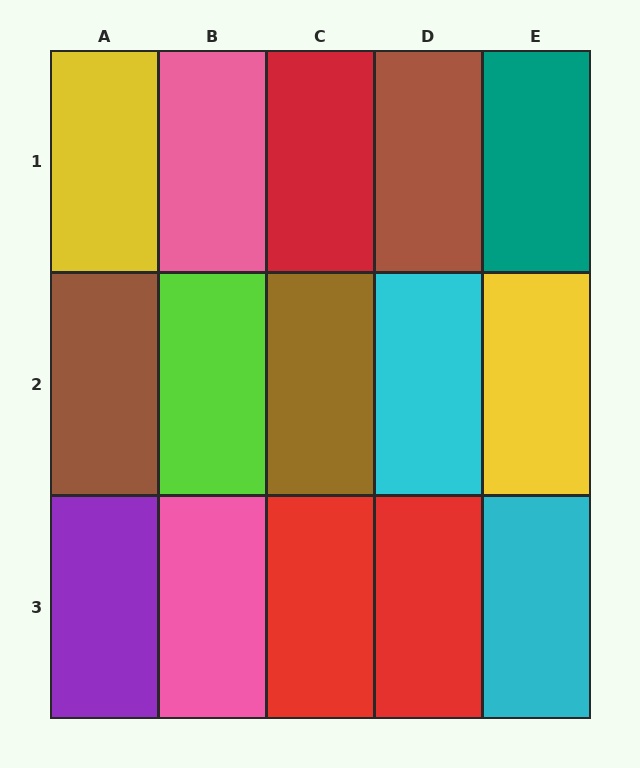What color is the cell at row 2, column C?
Brown.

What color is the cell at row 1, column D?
Brown.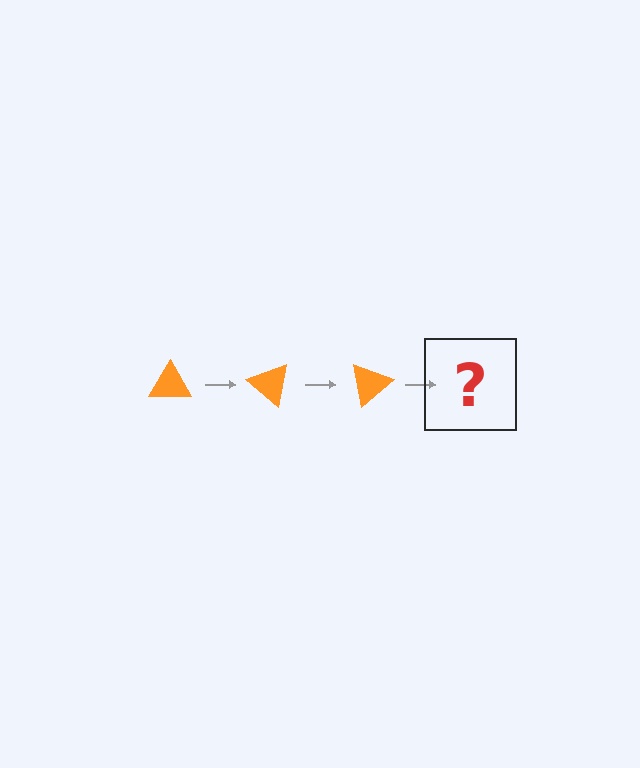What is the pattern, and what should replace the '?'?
The pattern is that the triangle rotates 40 degrees each step. The '?' should be an orange triangle rotated 120 degrees.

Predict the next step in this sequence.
The next step is an orange triangle rotated 120 degrees.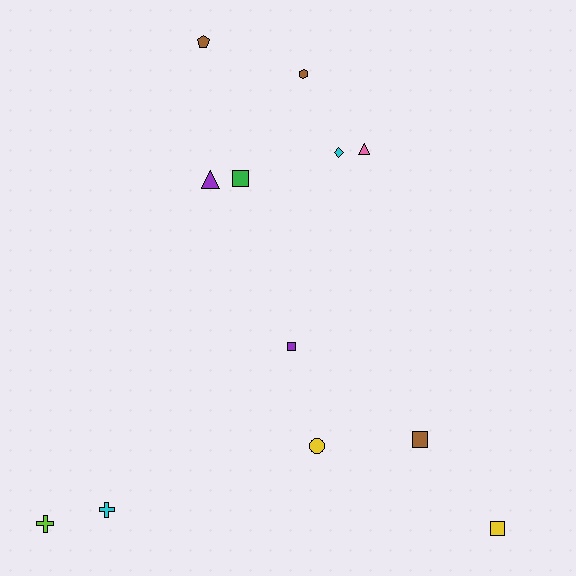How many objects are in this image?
There are 12 objects.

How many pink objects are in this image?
There is 1 pink object.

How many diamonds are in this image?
There is 1 diamond.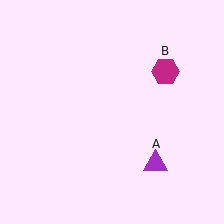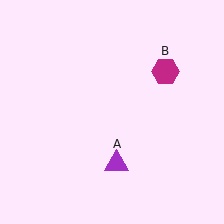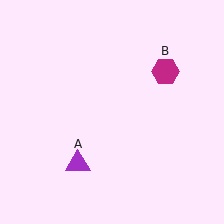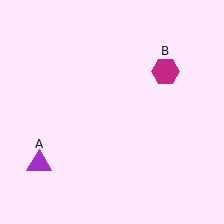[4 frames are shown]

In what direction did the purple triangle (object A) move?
The purple triangle (object A) moved left.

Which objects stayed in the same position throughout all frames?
Magenta hexagon (object B) remained stationary.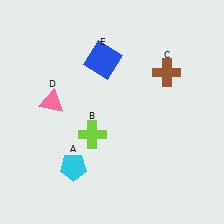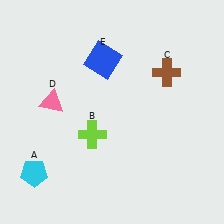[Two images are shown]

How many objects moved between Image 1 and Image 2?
1 object moved between the two images.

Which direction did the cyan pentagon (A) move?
The cyan pentagon (A) moved left.